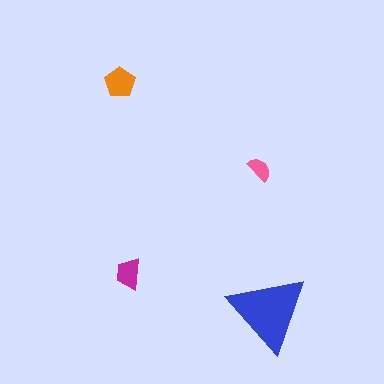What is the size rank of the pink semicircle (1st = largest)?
4th.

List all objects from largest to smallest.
The blue triangle, the orange pentagon, the magenta trapezoid, the pink semicircle.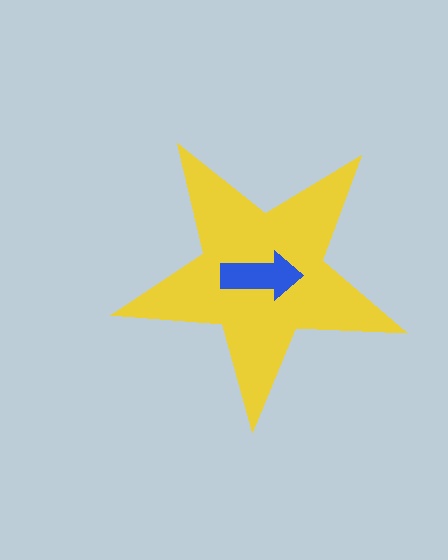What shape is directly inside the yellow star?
The blue arrow.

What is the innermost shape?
The blue arrow.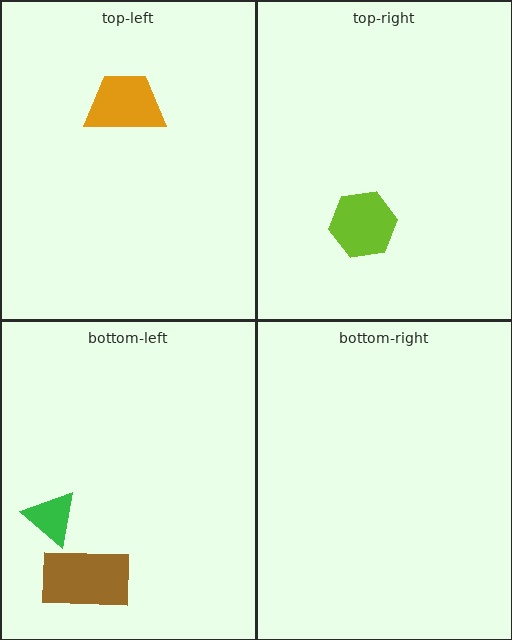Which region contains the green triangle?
The bottom-left region.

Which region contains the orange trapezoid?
The top-left region.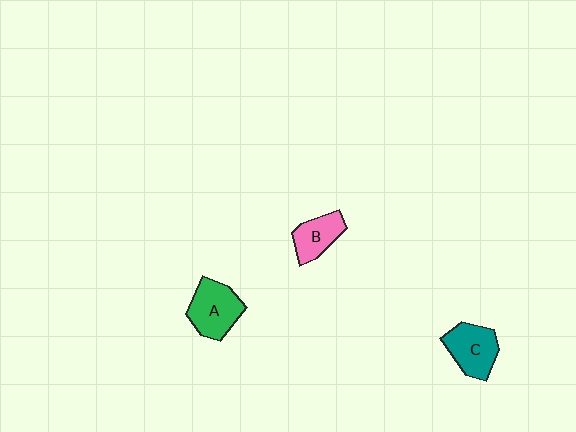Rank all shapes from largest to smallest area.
From largest to smallest: A (green), C (teal), B (pink).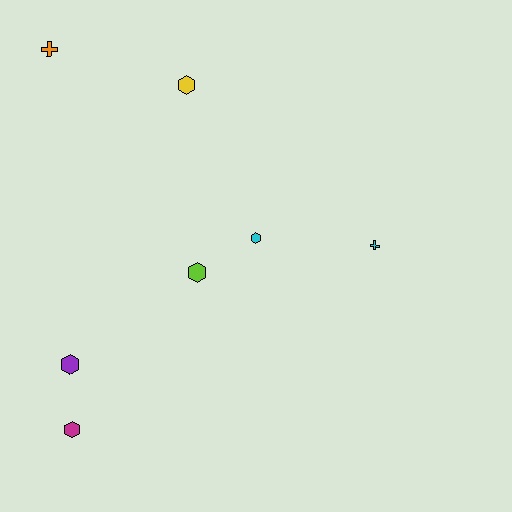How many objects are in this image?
There are 7 objects.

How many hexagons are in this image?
There are 5 hexagons.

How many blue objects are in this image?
There are no blue objects.